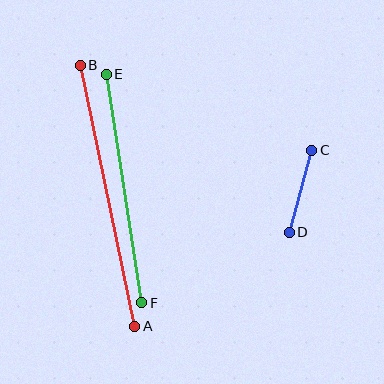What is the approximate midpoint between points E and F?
The midpoint is at approximately (124, 189) pixels.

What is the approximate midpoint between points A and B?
The midpoint is at approximately (108, 196) pixels.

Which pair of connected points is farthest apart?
Points A and B are farthest apart.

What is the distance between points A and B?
The distance is approximately 266 pixels.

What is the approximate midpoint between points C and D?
The midpoint is at approximately (300, 191) pixels.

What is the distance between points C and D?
The distance is approximately 85 pixels.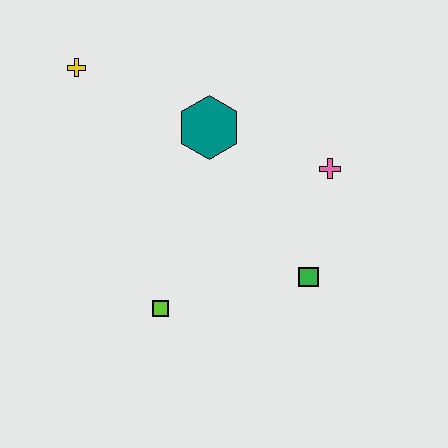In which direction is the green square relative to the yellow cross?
The green square is to the right of the yellow cross.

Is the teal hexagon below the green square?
No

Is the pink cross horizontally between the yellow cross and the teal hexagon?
No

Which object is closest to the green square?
The pink cross is closest to the green square.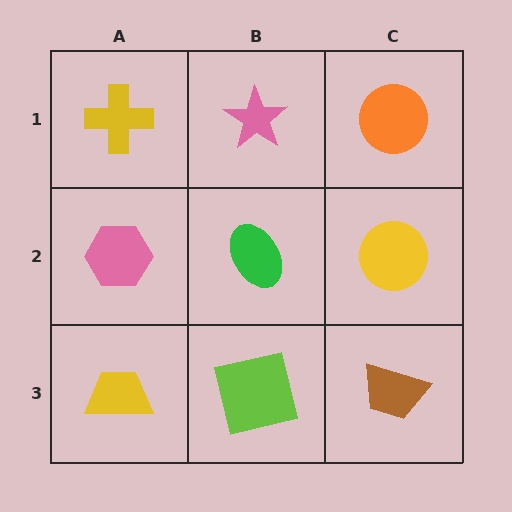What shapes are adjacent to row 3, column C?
A yellow circle (row 2, column C), a lime square (row 3, column B).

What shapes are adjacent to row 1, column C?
A yellow circle (row 2, column C), a pink star (row 1, column B).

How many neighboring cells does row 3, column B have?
3.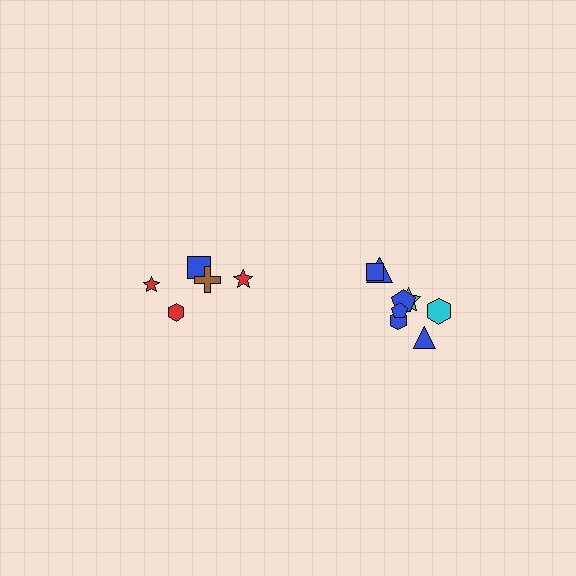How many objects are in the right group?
There are 8 objects.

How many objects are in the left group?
There are 5 objects.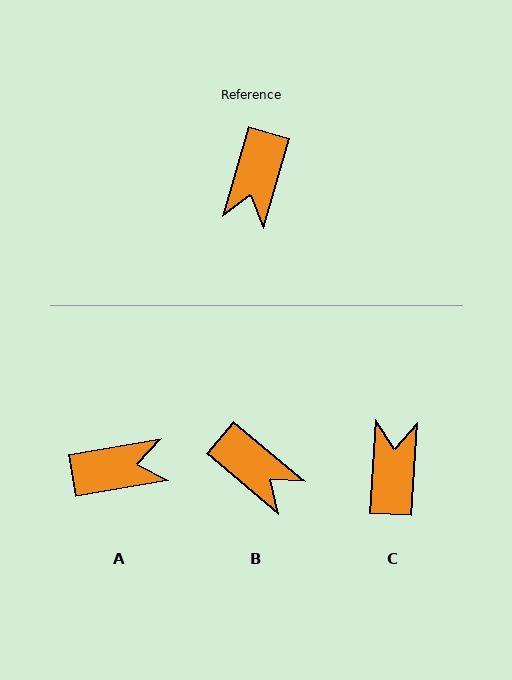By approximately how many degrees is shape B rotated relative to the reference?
Approximately 66 degrees counter-clockwise.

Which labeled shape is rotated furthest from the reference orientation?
C, about 167 degrees away.